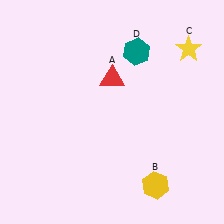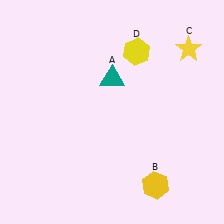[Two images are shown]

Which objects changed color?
A changed from red to teal. D changed from teal to yellow.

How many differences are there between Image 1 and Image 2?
There are 2 differences between the two images.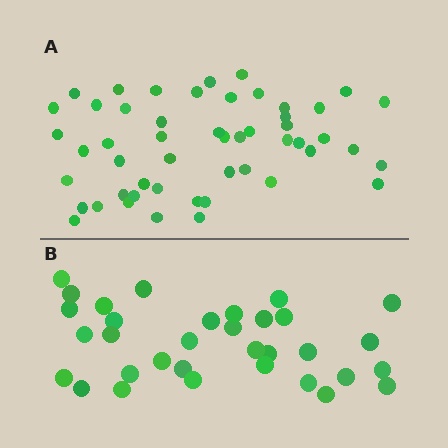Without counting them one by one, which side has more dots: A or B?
Region A (the top region) has more dots.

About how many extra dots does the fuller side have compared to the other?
Region A has approximately 20 more dots than region B.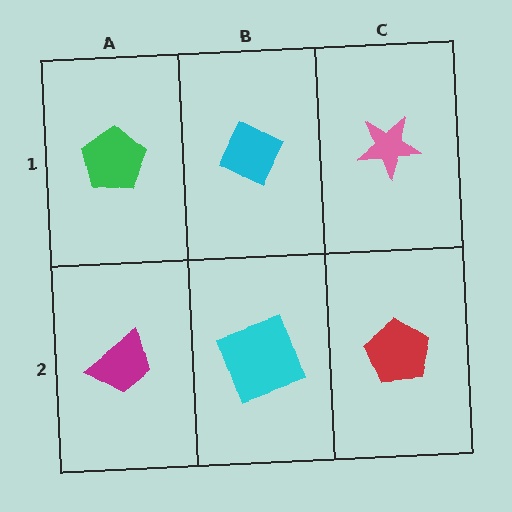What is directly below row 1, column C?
A red pentagon.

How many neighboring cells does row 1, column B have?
3.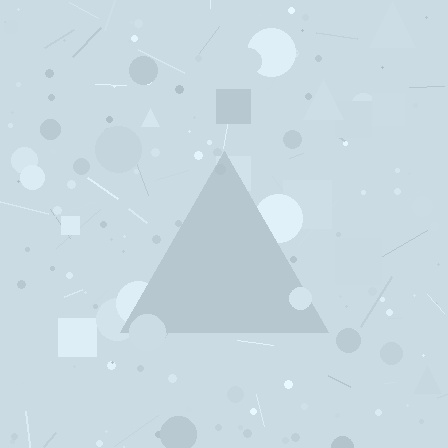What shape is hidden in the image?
A triangle is hidden in the image.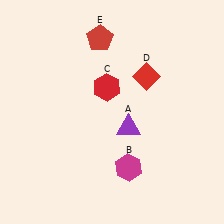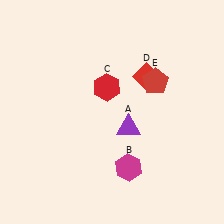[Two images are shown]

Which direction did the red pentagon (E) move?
The red pentagon (E) moved right.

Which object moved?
The red pentagon (E) moved right.